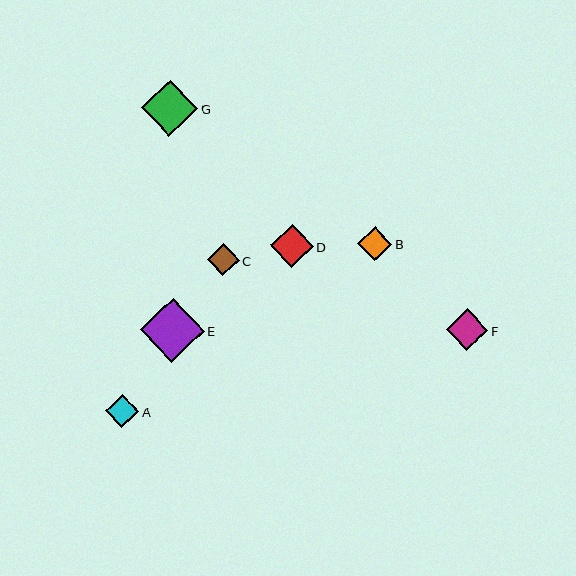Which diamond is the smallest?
Diamond C is the smallest with a size of approximately 32 pixels.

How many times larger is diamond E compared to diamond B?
Diamond E is approximately 1.9 times the size of diamond B.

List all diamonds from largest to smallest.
From largest to smallest: E, G, D, F, B, A, C.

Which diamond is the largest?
Diamond E is the largest with a size of approximately 64 pixels.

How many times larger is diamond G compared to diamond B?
Diamond G is approximately 1.7 times the size of diamond B.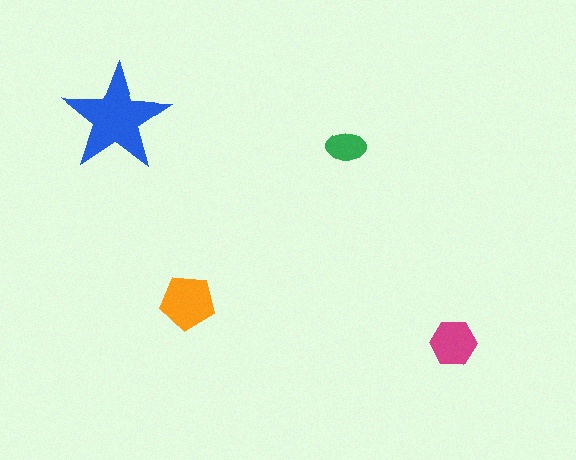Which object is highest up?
The blue star is topmost.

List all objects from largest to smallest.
The blue star, the orange pentagon, the magenta hexagon, the green ellipse.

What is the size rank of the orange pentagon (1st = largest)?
2nd.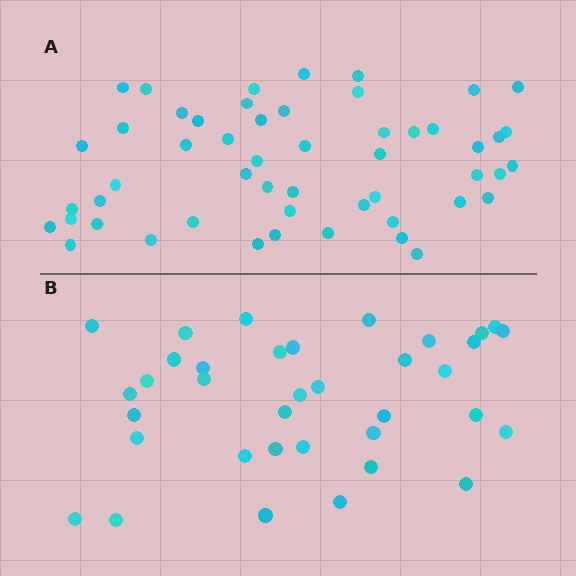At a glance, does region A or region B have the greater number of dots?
Region A (the top region) has more dots.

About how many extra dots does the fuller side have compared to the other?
Region A has approximately 15 more dots than region B.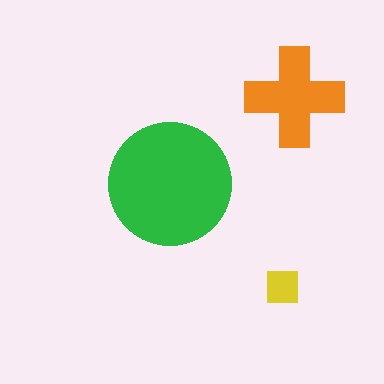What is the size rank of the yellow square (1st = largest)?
3rd.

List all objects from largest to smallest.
The green circle, the orange cross, the yellow square.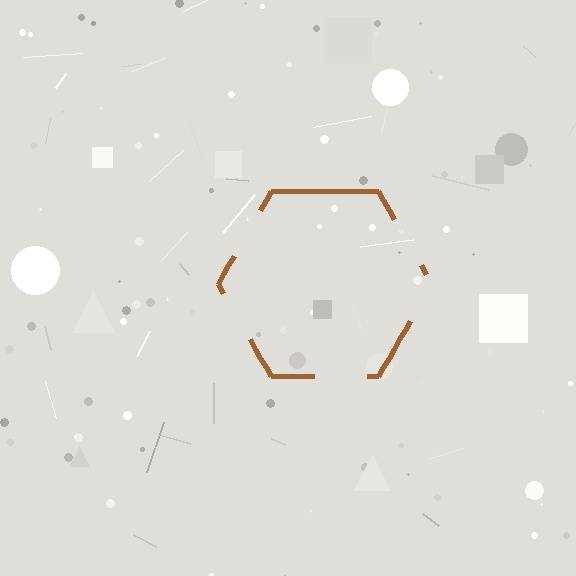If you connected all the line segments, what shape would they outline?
They would outline a hexagon.